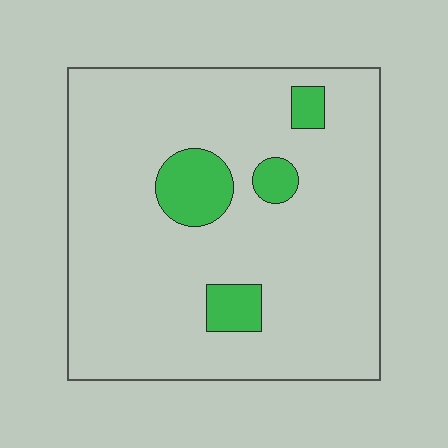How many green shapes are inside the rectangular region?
4.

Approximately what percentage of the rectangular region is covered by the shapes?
Approximately 10%.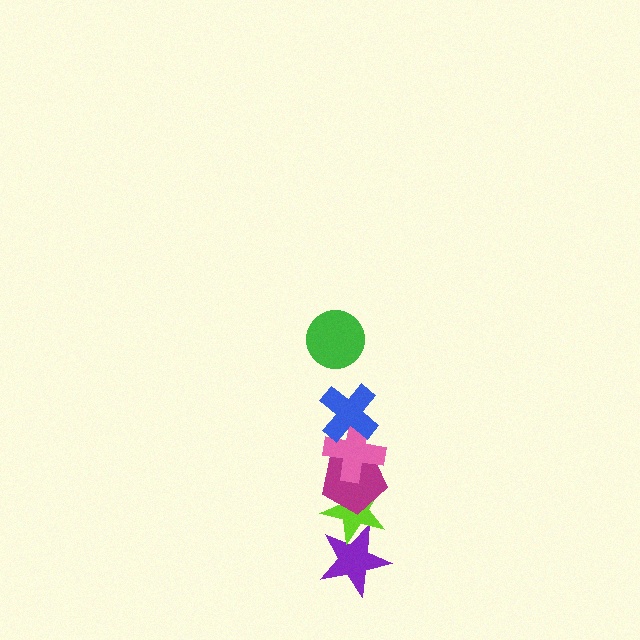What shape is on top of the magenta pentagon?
The pink cross is on top of the magenta pentagon.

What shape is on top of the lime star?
The magenta pentagon is on top of the lime star.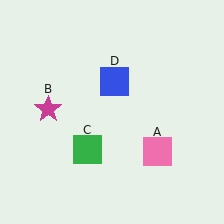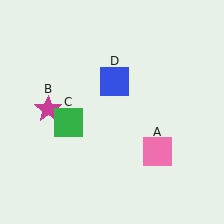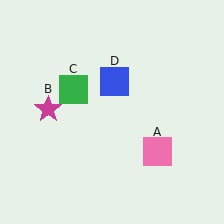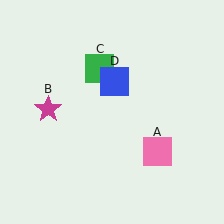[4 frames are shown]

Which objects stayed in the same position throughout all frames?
Pink square (object A) and magenta star (object B) and blue square (object D) remained stationary.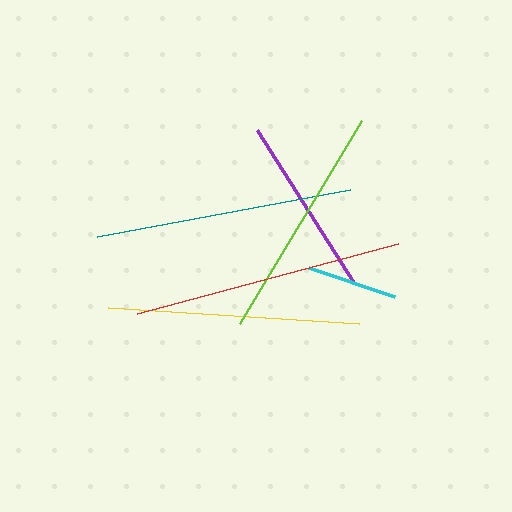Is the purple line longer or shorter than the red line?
The red line is longer than the purple line.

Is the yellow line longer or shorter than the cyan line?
The yellow line is longer than the cyan line.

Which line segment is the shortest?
The cyan line is the shortest at approximately 91 pixels.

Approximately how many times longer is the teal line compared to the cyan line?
The teal line is approximately 2.8 times the length of the cyan line.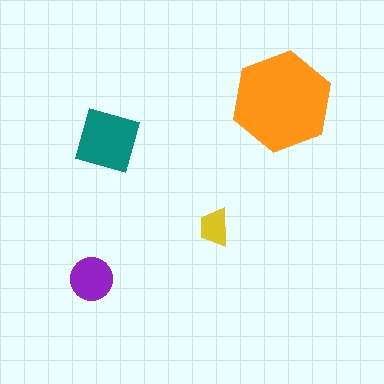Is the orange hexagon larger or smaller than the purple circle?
Larger.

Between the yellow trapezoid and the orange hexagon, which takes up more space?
The orange hexagon.